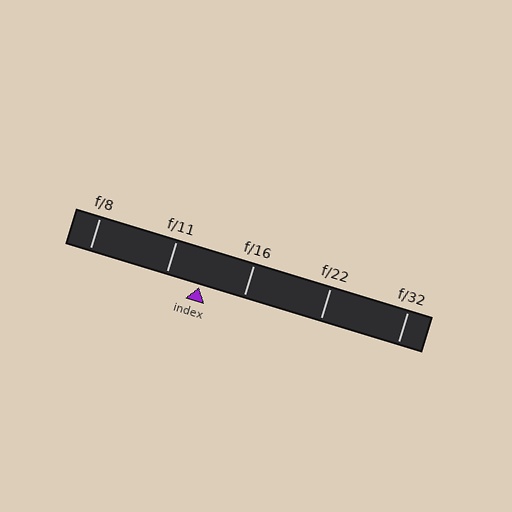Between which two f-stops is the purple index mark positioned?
The index mark is between f/11 and f/16.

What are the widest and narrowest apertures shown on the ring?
The widest aperture shown is f/8 and the narrowest is f/32.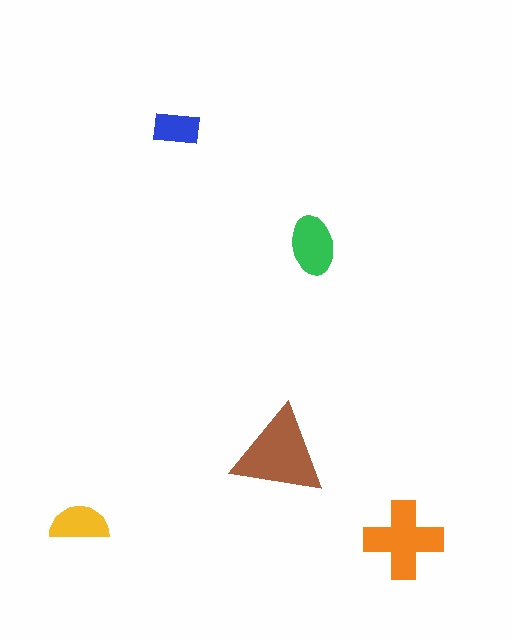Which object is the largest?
The brown triangle.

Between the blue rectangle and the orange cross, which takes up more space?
The orange cross.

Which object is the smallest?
The blue rectangle.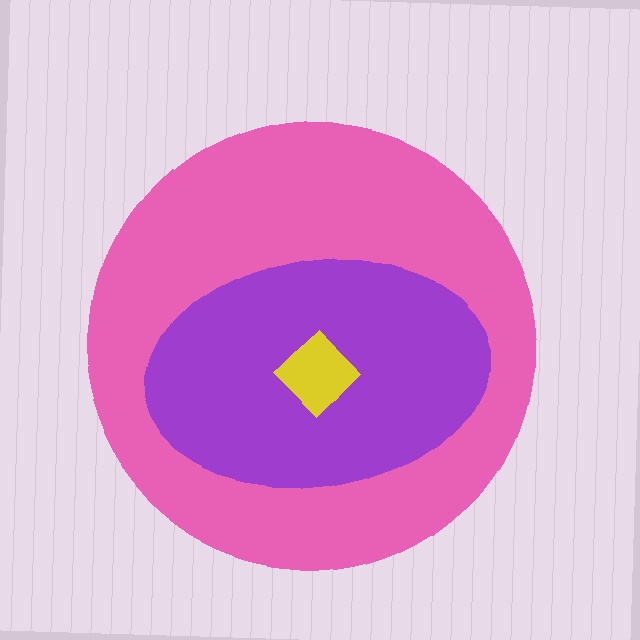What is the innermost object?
The yellow diamond.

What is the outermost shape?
The pink circle.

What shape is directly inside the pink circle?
The purple ellipse.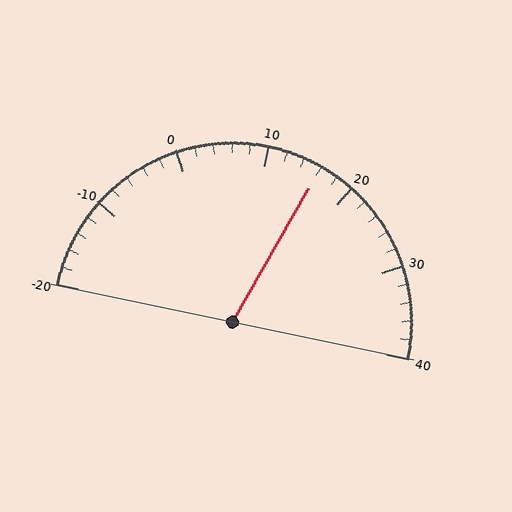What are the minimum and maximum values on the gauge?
The gauge ranges from -20 to 40.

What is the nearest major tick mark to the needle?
The nearest major tick mark is 20.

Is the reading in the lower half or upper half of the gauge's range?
The reading is in the upper half of the range (-20 to 40).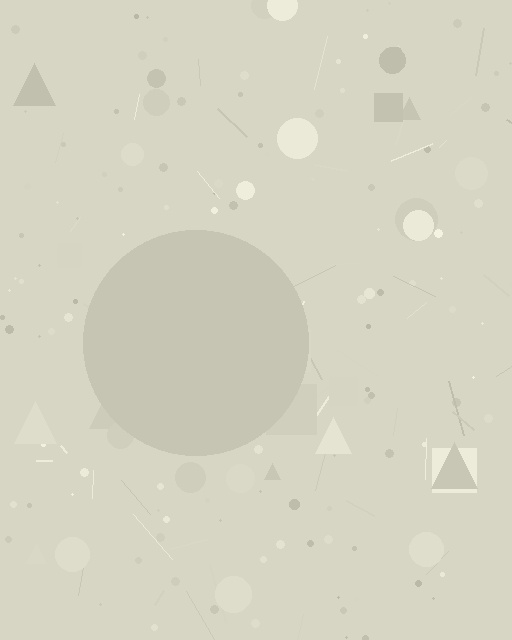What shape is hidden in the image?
A circle is hidden in the image.